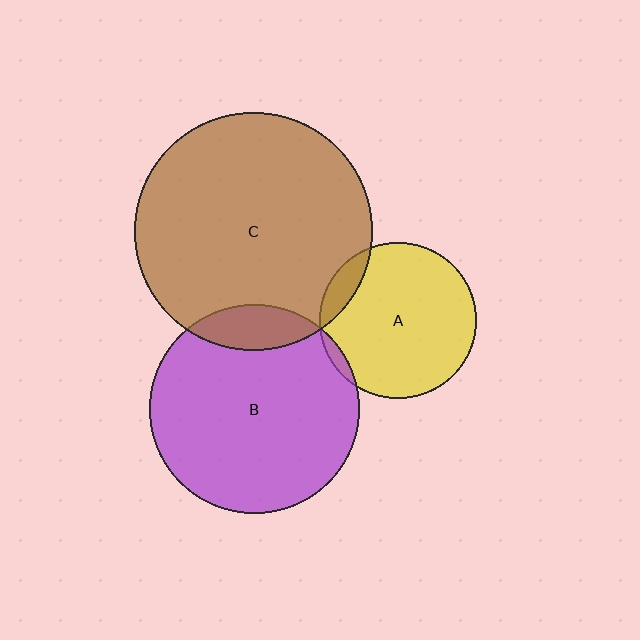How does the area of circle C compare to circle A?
Approximately 2.3 times.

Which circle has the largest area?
Circle C (brown).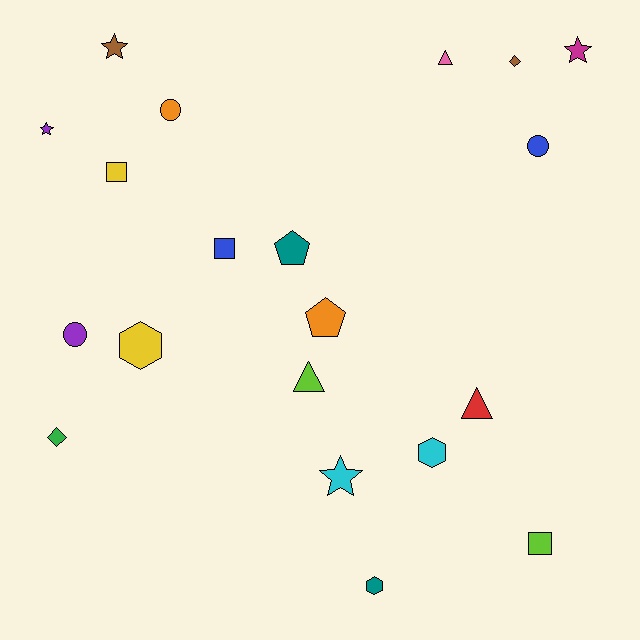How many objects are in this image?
There are 20 objects.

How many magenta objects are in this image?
There is 1 magenta object.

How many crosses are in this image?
There are no crosses.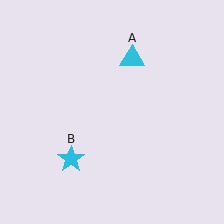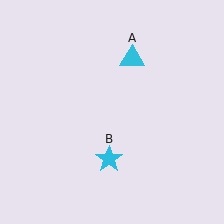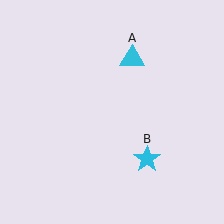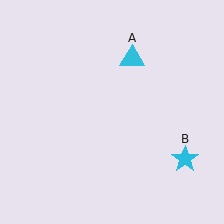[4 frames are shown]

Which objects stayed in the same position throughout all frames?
Cyan triangle (object A) remained stationary.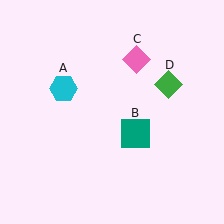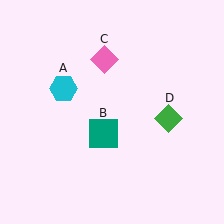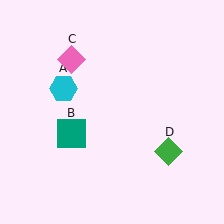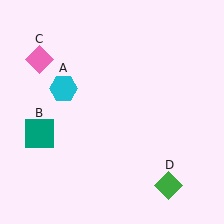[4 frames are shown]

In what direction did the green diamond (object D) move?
The green diamond (object D) moved down.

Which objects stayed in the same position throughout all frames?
Cyan hexagon (object A) remained stationary.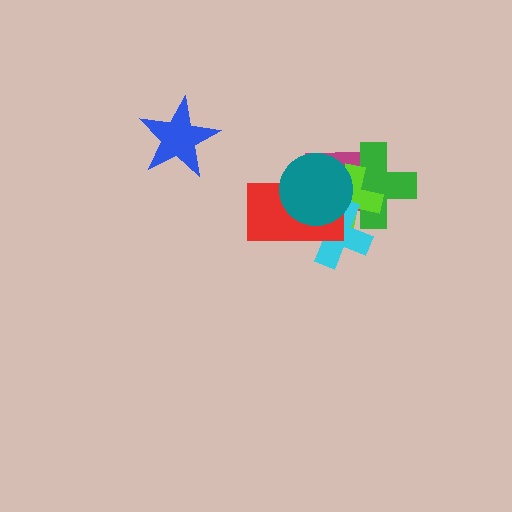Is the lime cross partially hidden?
Yes, it is partially covered by another shape.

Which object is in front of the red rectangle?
The teal circle is in front of the red rectangle.